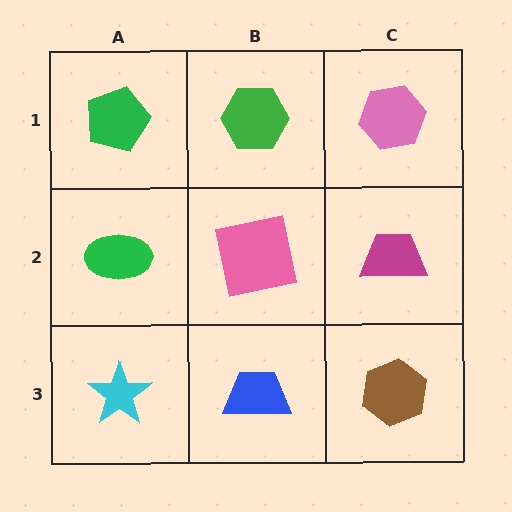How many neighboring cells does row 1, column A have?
2.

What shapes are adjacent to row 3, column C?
A magenta trapezoid (row 2, column C), a blue trapezoid (row 3, column B).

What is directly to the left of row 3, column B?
A cyan star.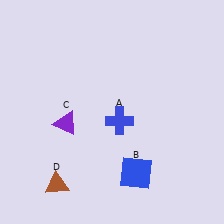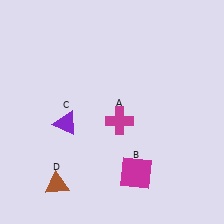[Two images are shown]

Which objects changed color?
A changed from blue to magenta. B changed from blue to magenta.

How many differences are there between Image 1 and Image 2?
There are 2 differences between the two images.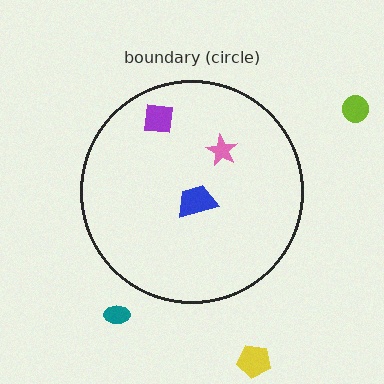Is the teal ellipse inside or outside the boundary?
Outside.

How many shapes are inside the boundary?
3 inside, 3 outside.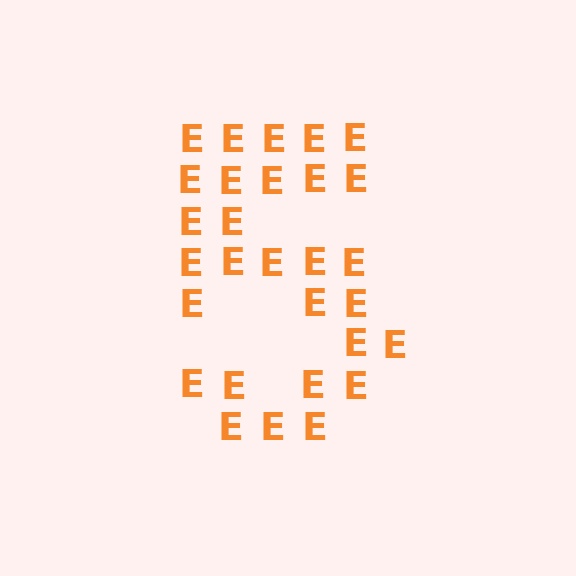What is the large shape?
The large shape is the digit 5.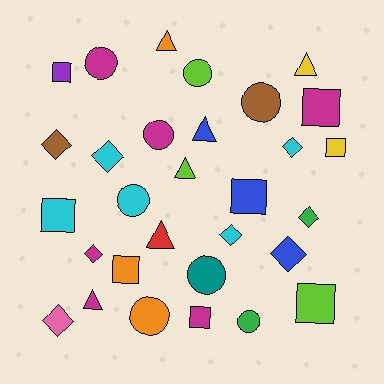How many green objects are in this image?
There are 2 green objects.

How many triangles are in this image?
There are 6 triangles.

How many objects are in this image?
There are 30 objects.